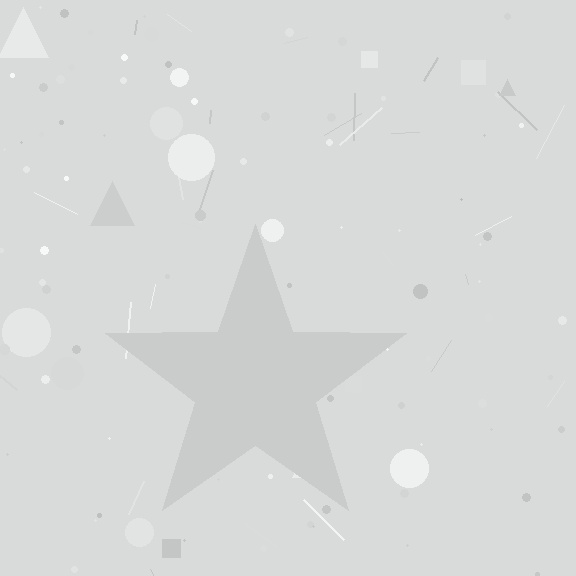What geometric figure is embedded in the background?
A star is embedded in the background.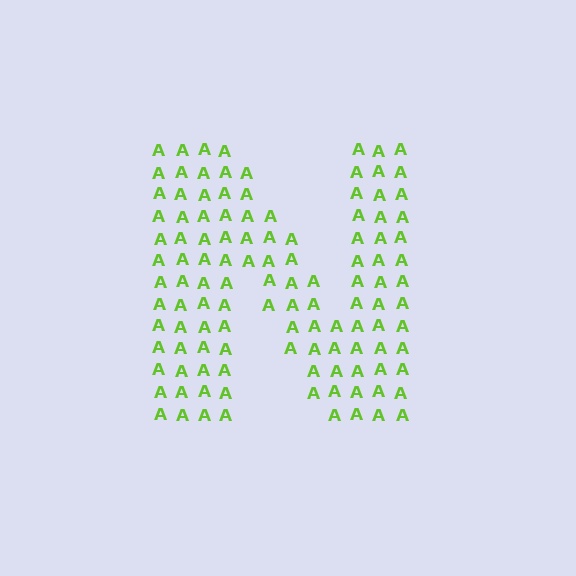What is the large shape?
The large shape is the letter N.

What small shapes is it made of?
It is made of small letter A's.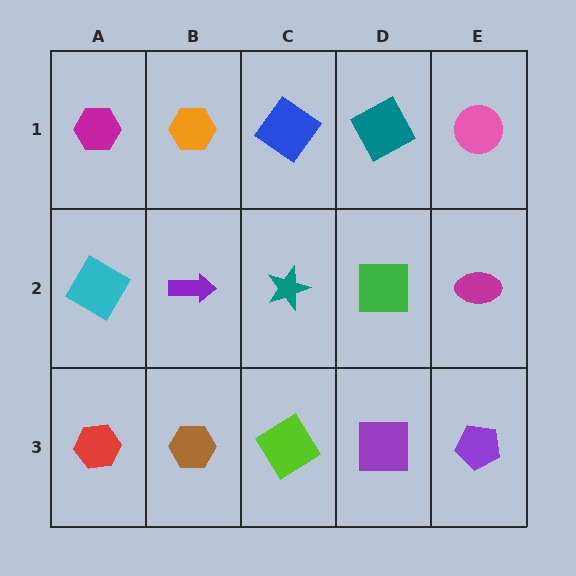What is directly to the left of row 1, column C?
An orange hexagon.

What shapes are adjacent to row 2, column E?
A pink circle (row 1, column E), a purple pentagon (row 3, column E), a green square (row 2, column D).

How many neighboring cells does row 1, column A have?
2.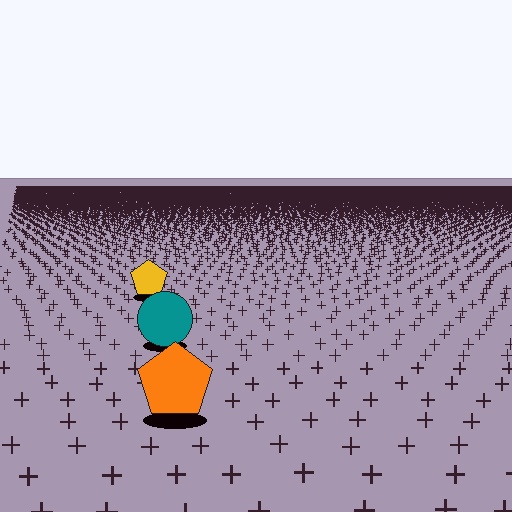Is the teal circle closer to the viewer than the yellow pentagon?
Yes. The teal circle is closer — you can tell from the texture gradient: the ground texture is coarser near it.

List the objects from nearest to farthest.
From nearest to farthest: the orange pentagon, the teal circle, the yellow pentagon.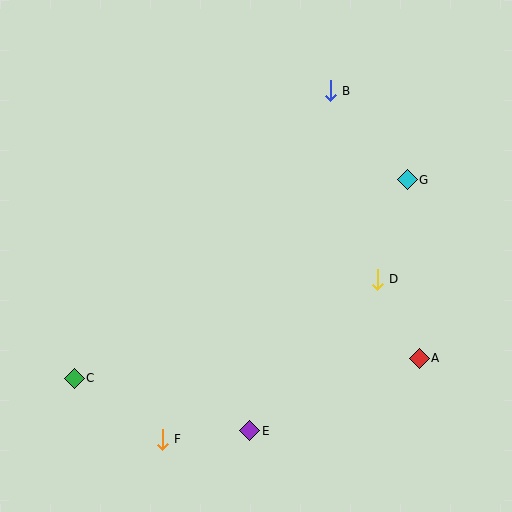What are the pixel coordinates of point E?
Point E is at (250, 431).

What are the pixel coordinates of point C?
Point C is at (74, 378).